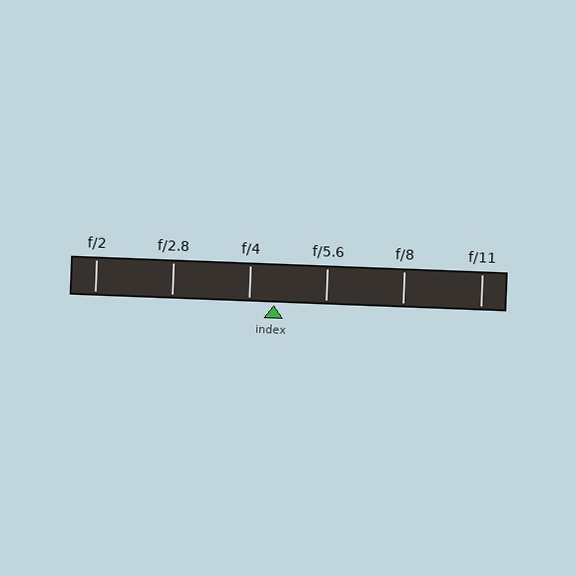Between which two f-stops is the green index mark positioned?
The index mark is between f/4 and f/5.6.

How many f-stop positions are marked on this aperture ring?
There are 6 f-stop positions marked.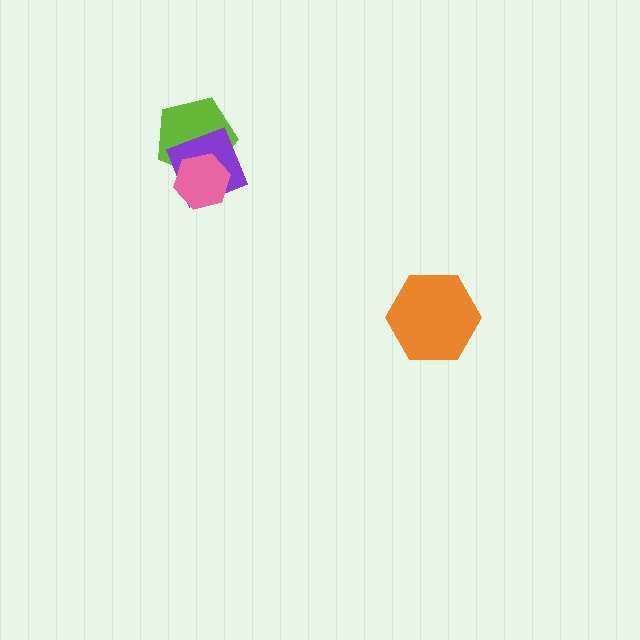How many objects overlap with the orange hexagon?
0 objects overlap with the orange hexagon.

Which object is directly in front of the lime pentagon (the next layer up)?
The purple square is directly in front of the lime pentagon.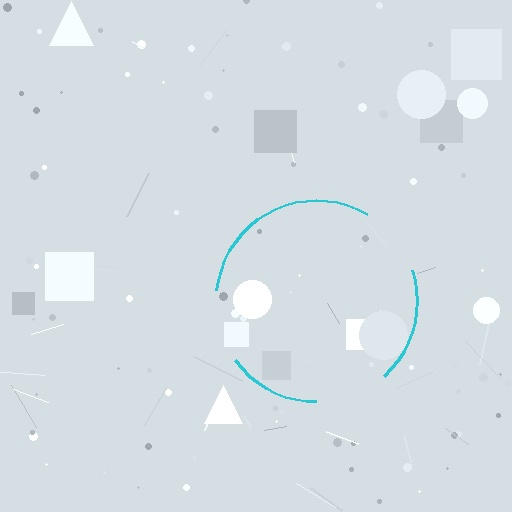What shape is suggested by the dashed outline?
The dashed outline suggests a circle.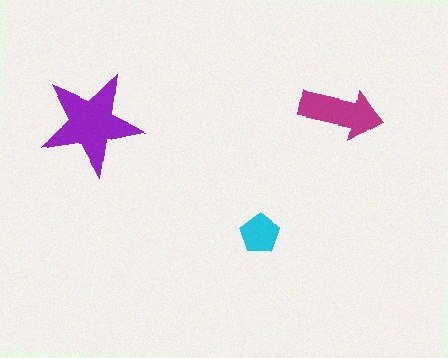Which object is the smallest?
The cyan pentagon.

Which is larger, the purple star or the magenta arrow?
The purple star.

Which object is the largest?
The purple star.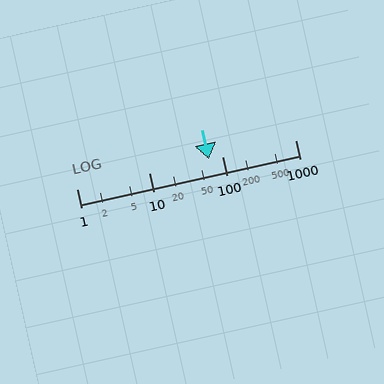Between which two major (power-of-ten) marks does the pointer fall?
The pointer is between 10 and 100.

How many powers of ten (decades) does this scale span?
The scale spans 3 decades, from 1 to 1000.